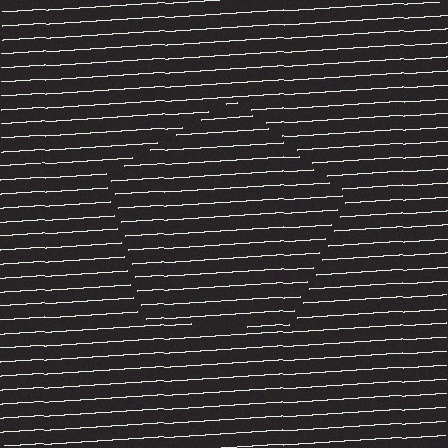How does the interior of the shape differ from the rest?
The interior of the shape contains the same grating, shifted by half a period — the contour is defined by the phase discontinuity where line-ends from the inner and outer gratings abut.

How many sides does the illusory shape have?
5 sides — the line-ends trace a pentagon.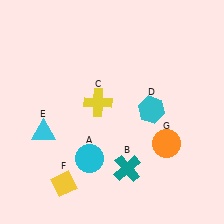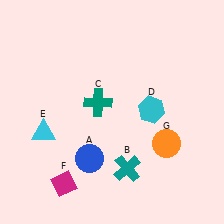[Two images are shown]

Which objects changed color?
A changed from cyan to blue. C changed from yellow to teal. F changed from yellow to magenta.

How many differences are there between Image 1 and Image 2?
There are 3 differences between the two images.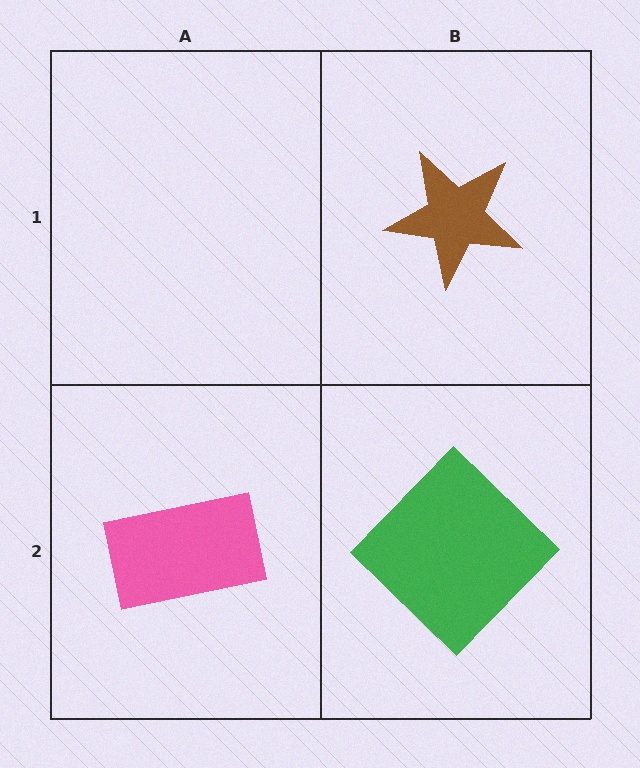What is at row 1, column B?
A brown star.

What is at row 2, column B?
A green diamond.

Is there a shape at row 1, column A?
No, that cell is empty.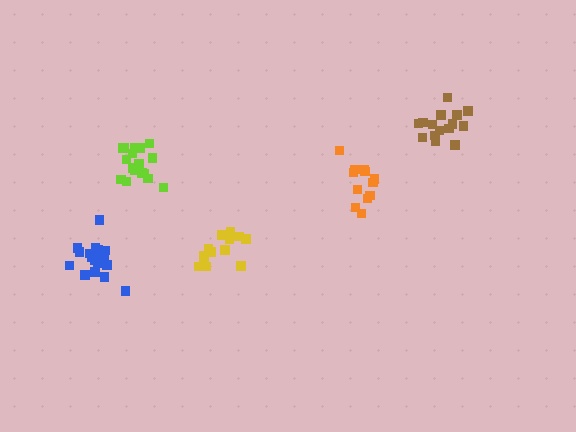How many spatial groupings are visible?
There are 5 spatial groupings.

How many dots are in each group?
Group 1: 12 dots, Group 2: 15 dots, Group 3: 14 dots, Group 4: 17 dots, Group 5: 17 dots (75 total).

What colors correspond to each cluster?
The clusters are colored: orange, brown, yellow, blue, lime.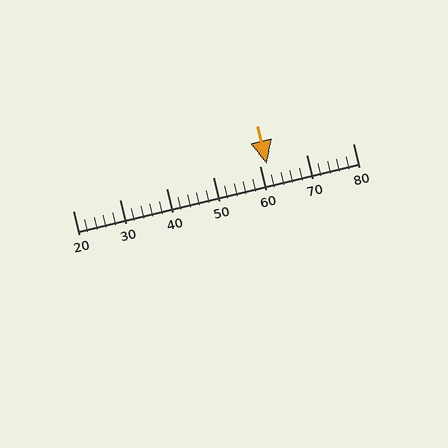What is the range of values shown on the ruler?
The ruler shows values from 20 to 80.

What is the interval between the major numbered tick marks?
The major tick marks are spaced 10 units apart.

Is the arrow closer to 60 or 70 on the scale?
The arrow is closer to 60.